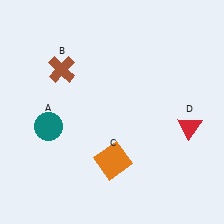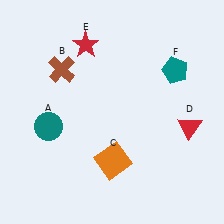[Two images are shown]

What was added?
A red star (E), a teal pentagon (F) were added in Image 2.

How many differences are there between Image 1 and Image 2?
There are 2 differences between the two images.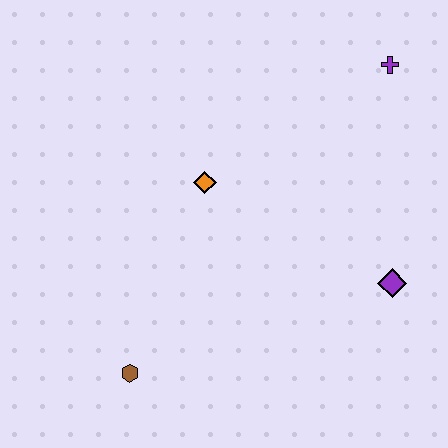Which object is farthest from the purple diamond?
The brown hexagon is farthest from the purple diamond.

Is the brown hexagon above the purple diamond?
No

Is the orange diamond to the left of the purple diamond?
Yes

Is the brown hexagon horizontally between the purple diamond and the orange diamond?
No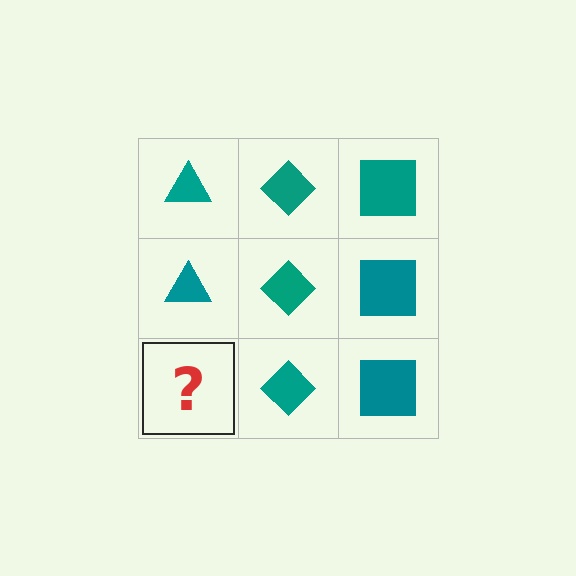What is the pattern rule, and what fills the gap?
The rule is that each column has a consistent shape. The gap should be filled with a teal triangle.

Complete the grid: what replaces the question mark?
The question mark should be replaced with a teal triangle.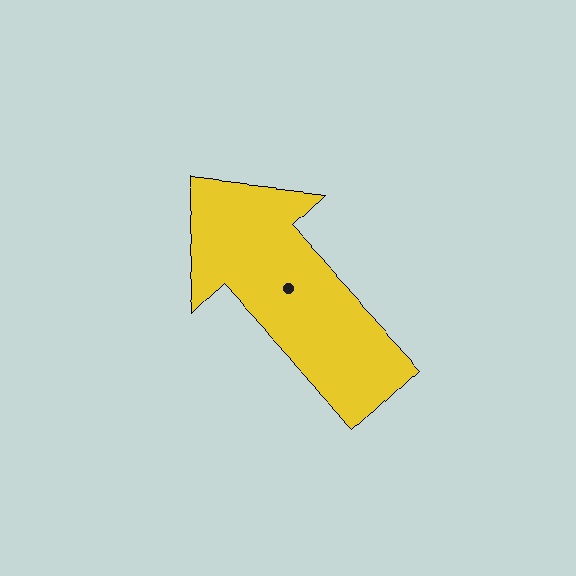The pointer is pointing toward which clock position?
Roughly 11 o'clock.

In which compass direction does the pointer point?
Northwest.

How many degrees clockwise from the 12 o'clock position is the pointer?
Approximately 317 degrees.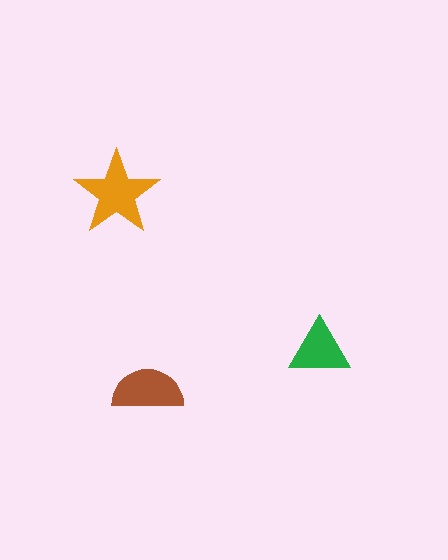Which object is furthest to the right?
The green triangle is rightmost.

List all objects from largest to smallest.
The orange star, the brown semicircle, the green triangle.